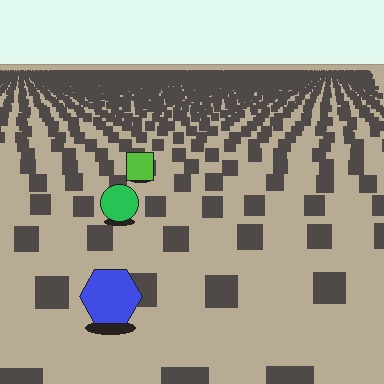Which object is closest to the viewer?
The blue hexagon is closest. The texture marks near it are larger and more spread out.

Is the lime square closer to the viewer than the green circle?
No. The green circle is closer — you can tell from the texture gradient: the ground texture is coarser near it.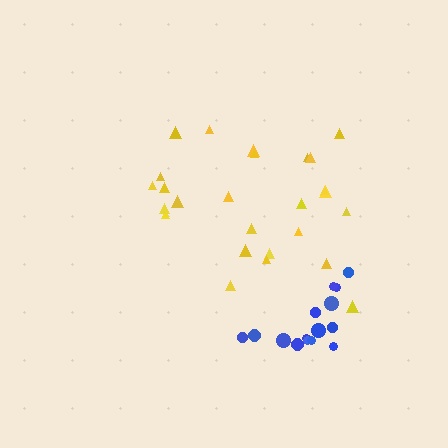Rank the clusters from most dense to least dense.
blue, yellow.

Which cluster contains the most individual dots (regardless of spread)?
Yellow (26).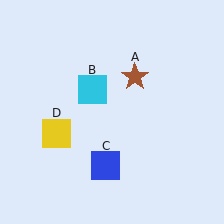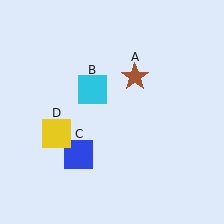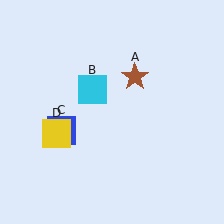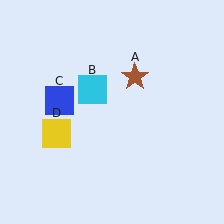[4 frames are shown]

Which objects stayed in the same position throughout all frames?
Brown star (object A) and cyan square (object B) and yellow square (object D) remained stationary.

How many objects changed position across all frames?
1 object changed position: blue square (object C).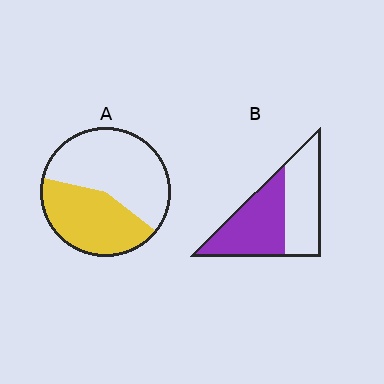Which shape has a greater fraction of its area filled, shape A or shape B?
Shape B.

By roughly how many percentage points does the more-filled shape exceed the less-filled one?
By roughly 10 percentage points (B over A).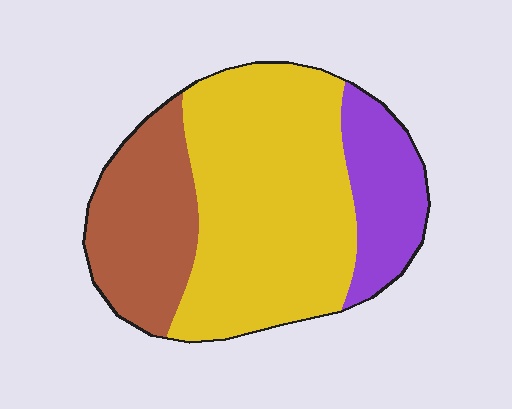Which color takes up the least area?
Purple, at roughly 20%.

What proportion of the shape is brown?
Brown covers around 25% of the shape.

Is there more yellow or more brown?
Yellow.